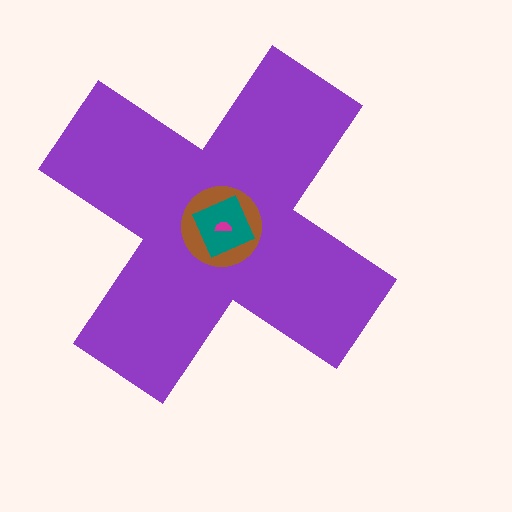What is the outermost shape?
The purple cross.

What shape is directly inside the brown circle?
The teal diamond.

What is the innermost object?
The magenta semicircle.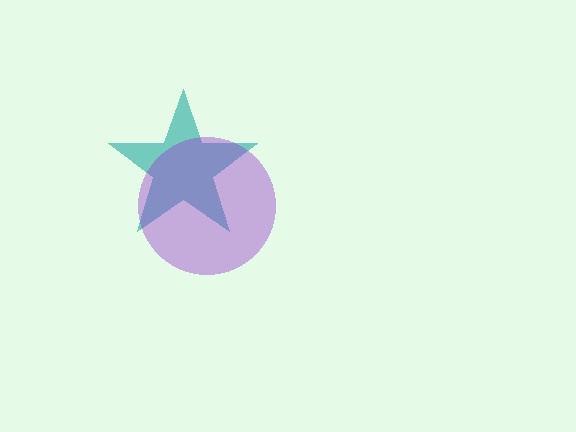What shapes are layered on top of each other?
The layered shapes are: a teal star, a purple circle.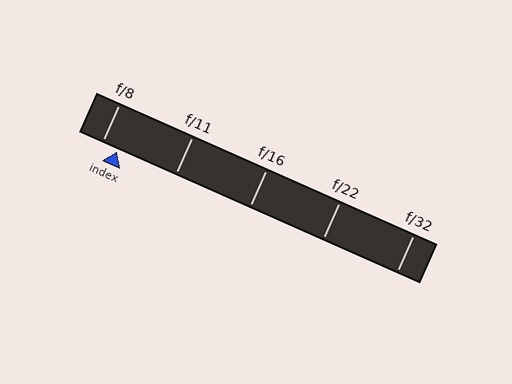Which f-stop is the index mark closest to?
The index mark is closest to f/8.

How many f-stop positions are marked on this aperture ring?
There are 5 f-stop positions marked.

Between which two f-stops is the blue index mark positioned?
The index mark is between f/8 and f/11.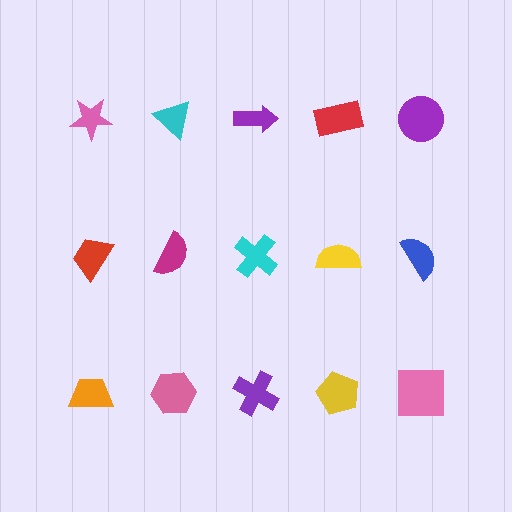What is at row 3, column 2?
A pink hexagon.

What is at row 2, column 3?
A cyan cross.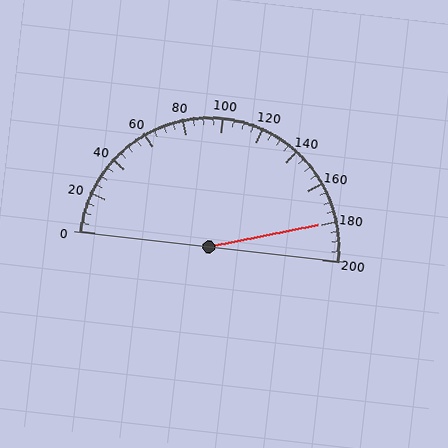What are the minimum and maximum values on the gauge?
The gauge ranges from 0 to 200.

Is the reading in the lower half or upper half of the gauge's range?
The reading is in the upper half of the range (0 to 200).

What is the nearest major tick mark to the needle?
The nearest major tick mark is 180.